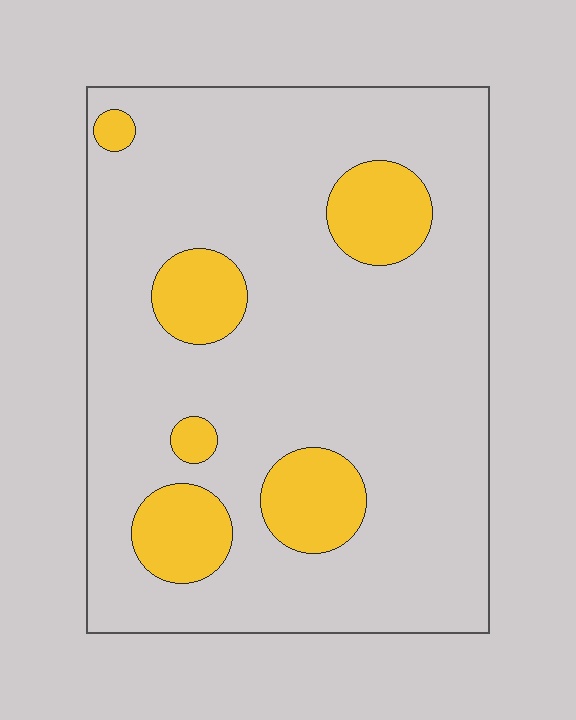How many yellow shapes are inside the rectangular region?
6.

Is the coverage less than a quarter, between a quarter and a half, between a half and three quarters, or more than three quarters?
Less than a quarter.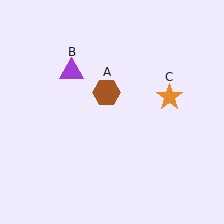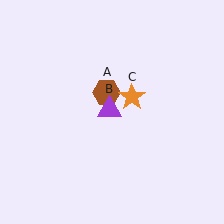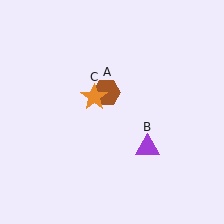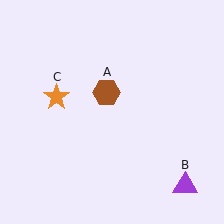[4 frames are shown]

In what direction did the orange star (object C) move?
The orange star (object C) moved left.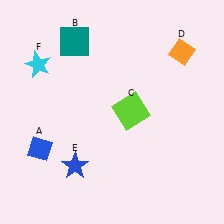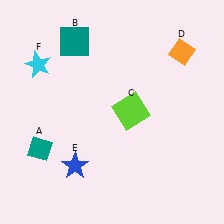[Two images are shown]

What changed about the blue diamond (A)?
In Image 1, A is blue. In Image 2, it changed to teal.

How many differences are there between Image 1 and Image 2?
There is 1 difference between the two images.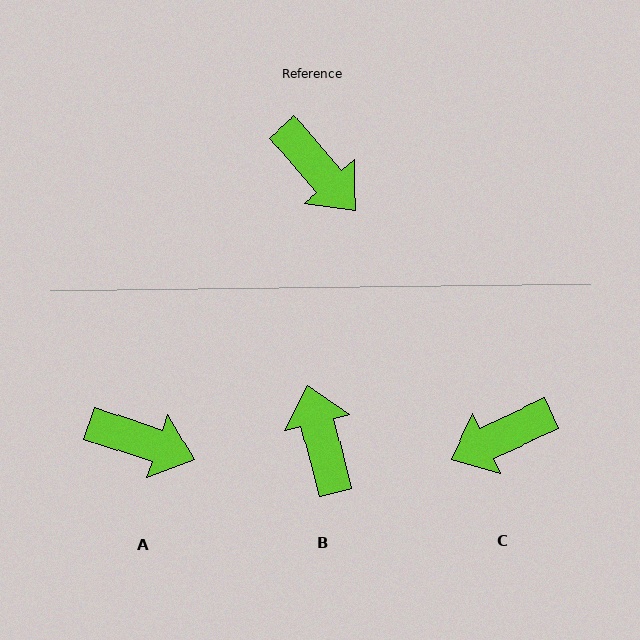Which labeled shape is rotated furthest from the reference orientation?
B, about 154 degrees away.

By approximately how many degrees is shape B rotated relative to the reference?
Approximately 154 degrees counter-clockwise.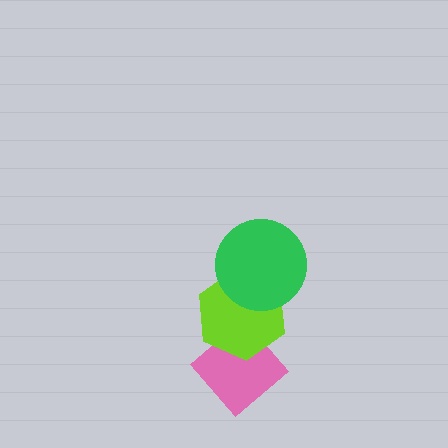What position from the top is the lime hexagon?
The lime hexagon is 2nd from the top.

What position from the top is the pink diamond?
The pink diamond is 3rd from the top.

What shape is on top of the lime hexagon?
The green circle is on top of the lime hexagon.